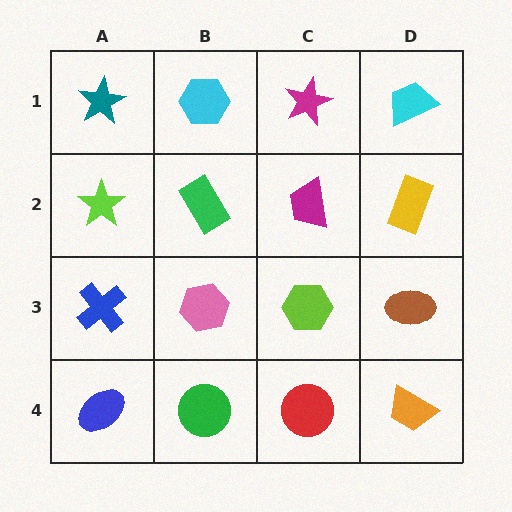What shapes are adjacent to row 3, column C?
A magenta trapezoid (row 2, column C), a red circle (row 4, column C), a pink hexagon (row 3, column B), a brown ellipse (row 3, column D).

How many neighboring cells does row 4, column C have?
3.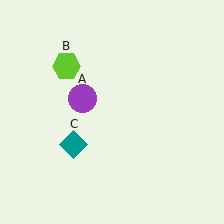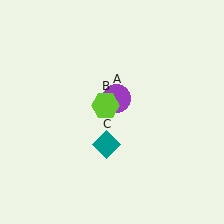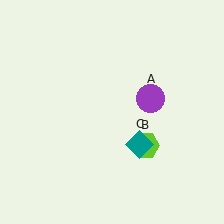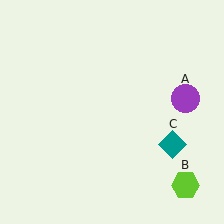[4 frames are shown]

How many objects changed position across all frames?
3 objects changed position: purple circle (object A), lime hexagon (object B), teal diamond (object C).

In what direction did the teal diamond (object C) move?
The teal diamond (object C) moved right.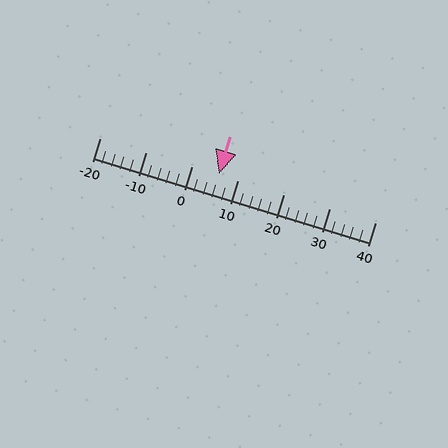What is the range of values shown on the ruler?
The ruler shows values from -20 to 40.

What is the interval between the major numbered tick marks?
The major tick marks are spaced 10 units apart.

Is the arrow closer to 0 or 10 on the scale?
The arrow is closer to 10.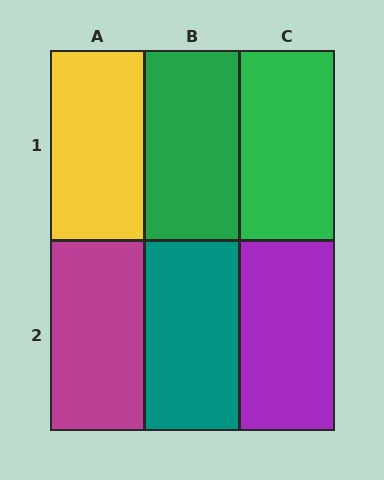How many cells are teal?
1 cell is teal.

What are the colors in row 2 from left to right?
Magenta, teal, purple.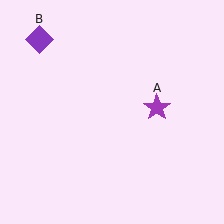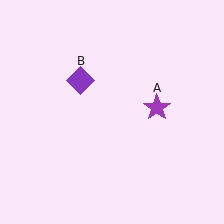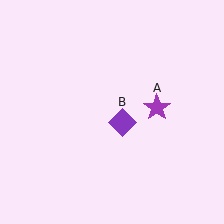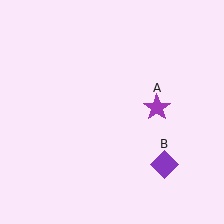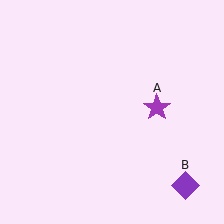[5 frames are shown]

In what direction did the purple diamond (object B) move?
The purple diamond (object B) moved down and to the right.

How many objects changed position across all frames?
1 object changed position: purple diamond (object B).